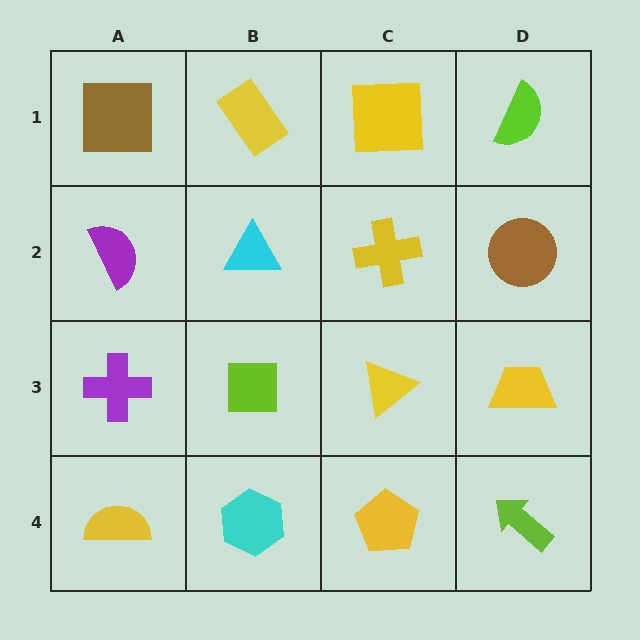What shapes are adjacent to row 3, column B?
A cyan triangle (row 2, column B), a cyan hexagon (row 4, column B), a purple cross (row 3, column A), a yellow triangle (row 3, column C).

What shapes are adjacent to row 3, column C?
A yellow cross (row 2, column C), a yellow pentagon (row 4, column C), a lime square (row 3, column B), a yellow trapezoid (row 3, column D).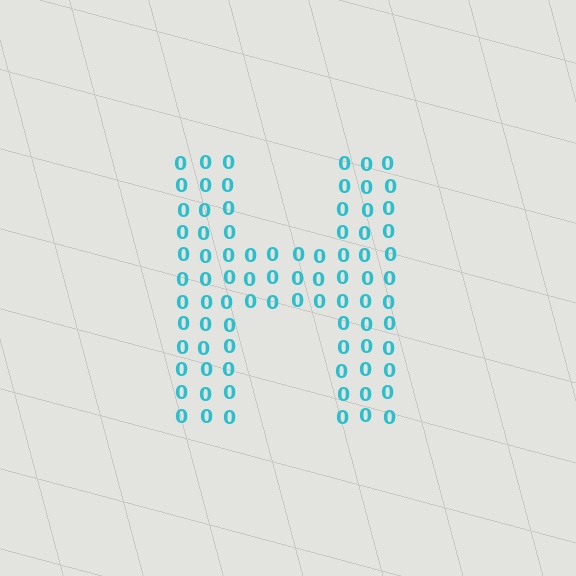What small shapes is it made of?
It is made of small digit 0's.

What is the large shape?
The large shape is the letter H.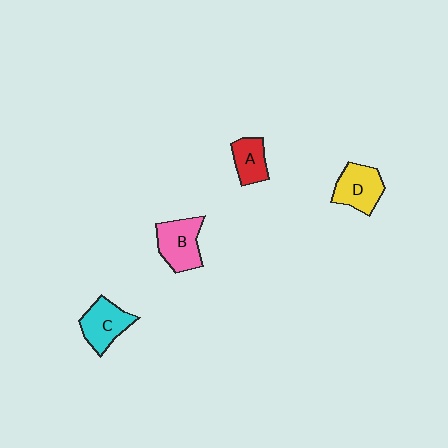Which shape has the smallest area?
Shape A (red).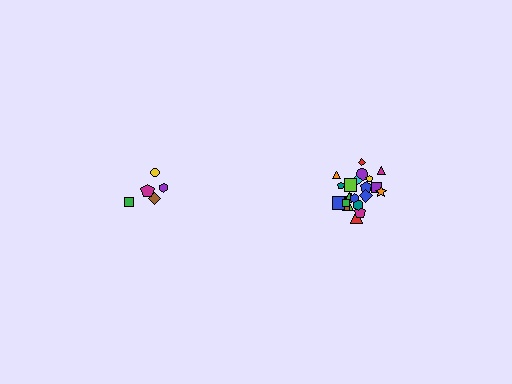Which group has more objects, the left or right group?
The right group.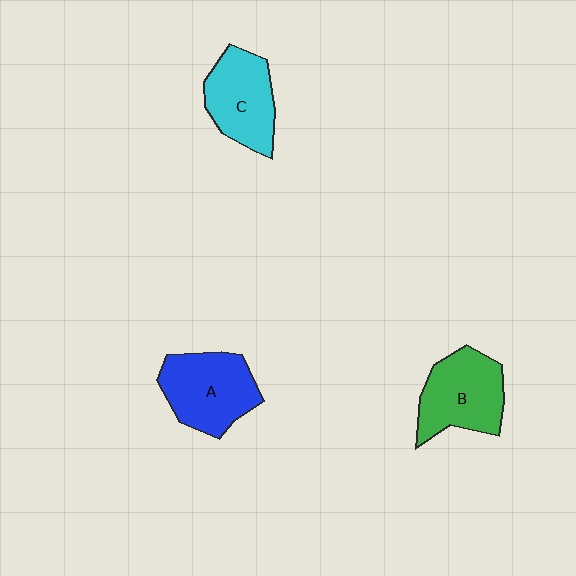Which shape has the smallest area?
Shape C (cyan).